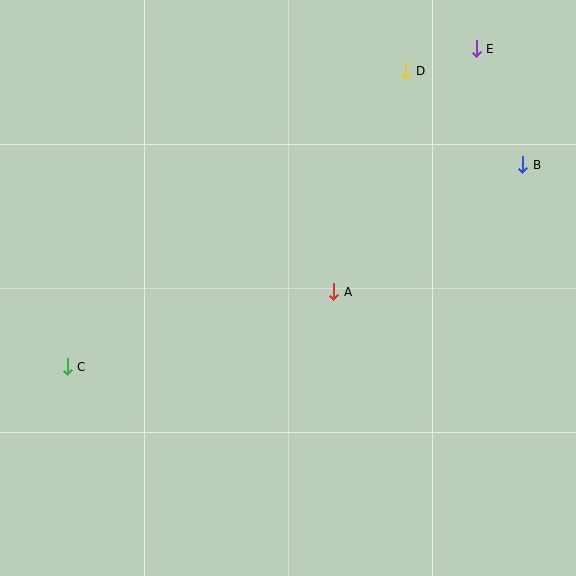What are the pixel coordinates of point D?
Point D is at (406, 71).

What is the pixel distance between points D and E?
The distance between D and E is 74 pixels.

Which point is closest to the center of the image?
Point A at (334, 292) is closest to the center.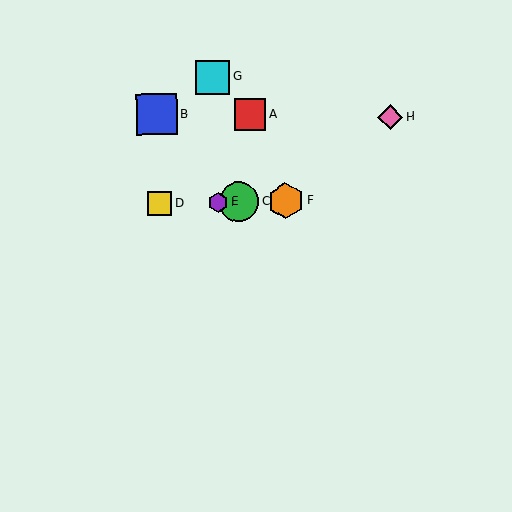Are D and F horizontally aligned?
Yes, both are at y≈204.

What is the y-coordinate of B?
Object B is at y≈114.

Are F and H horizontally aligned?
No, F is at y≈201 and H is at y≈117.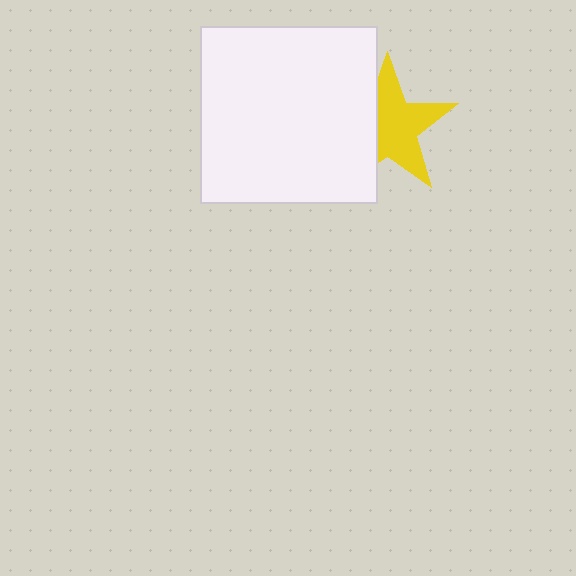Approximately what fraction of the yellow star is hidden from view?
Roughly 36% of the yellow star is hidden behind the white square.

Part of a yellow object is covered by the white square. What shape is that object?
It is a star.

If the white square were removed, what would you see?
You would see the complete yellow star.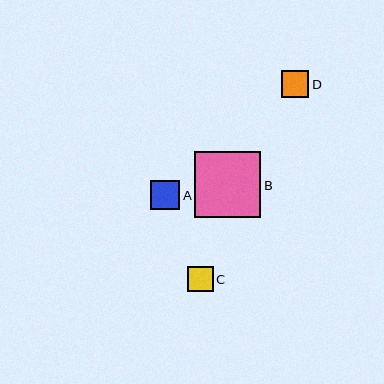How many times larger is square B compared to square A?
Square B is approximately 2.3 times the size of square A.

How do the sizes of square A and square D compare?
Square A and square D are approximately the same size.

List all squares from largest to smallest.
From largest to smallest: B, A, D, C.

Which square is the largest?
Square B is the largest with a size of approximately 66 pixels.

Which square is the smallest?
Square C is the smallest with a size of approximately 25 pixels.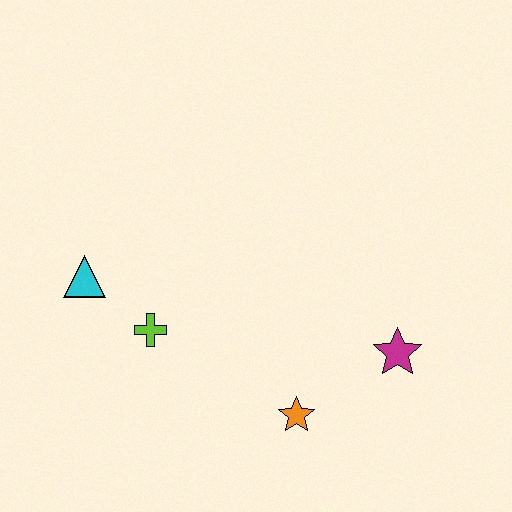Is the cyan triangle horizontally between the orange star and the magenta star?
No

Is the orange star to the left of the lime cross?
No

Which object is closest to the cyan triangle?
The lime cross is closest to the cyan triangle.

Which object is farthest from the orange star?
The cyan triangle is farthest from the orange star.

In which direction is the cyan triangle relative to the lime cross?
The cyan triangle is to the left of the lime cross.